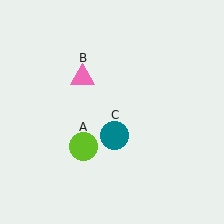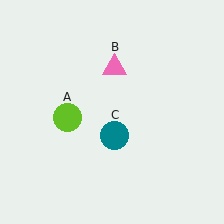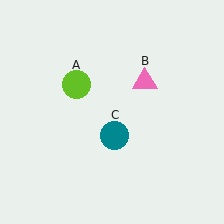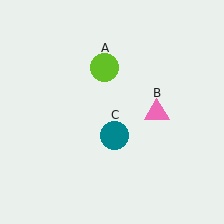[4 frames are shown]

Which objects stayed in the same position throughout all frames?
Teal circle (object C) remained stationary.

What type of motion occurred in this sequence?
The lime circle (object A), pink triangle (object B) rotated clockwise around the center of the scene.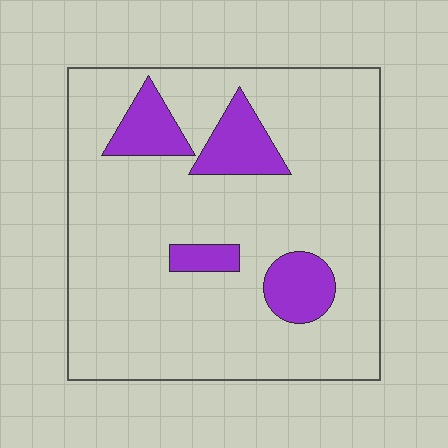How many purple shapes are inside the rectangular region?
4.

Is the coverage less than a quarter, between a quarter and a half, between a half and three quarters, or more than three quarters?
Less than a quarter.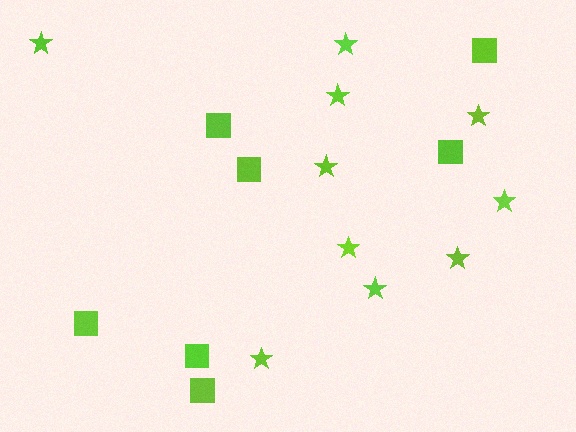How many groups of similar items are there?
There are 2 groups: one group of squares (7) and one group of stars (10).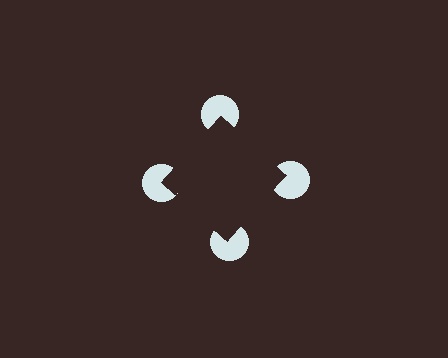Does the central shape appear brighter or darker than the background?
It typically appears slightly darker than the background, even though no actual brightness change is drawn.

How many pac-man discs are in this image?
There are 4 — one at each vertex of the illusory square.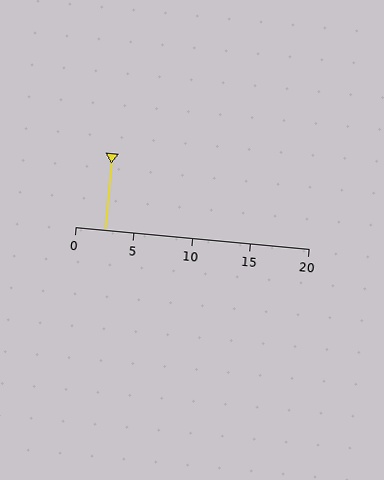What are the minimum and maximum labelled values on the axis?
The axis runs from 0 to 20.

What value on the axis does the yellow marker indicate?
The marker indicates approximately 2.5.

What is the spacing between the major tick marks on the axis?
The major ticks are spaced 5 apart.